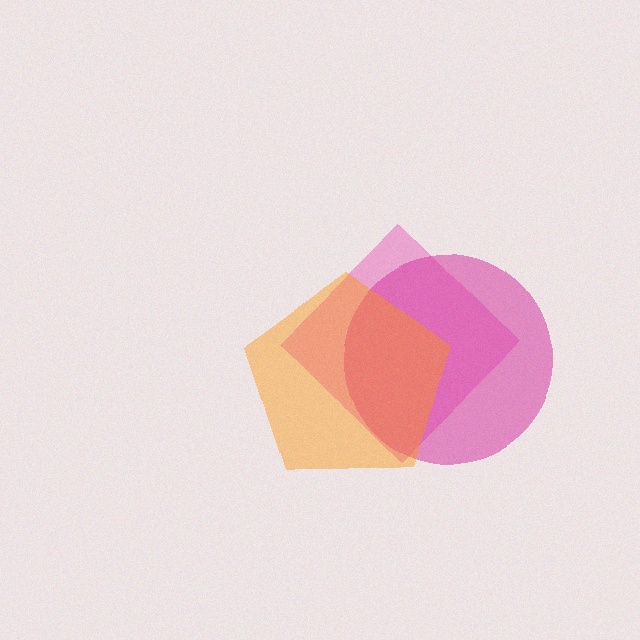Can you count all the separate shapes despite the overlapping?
Yes, there are 3 separate shapes.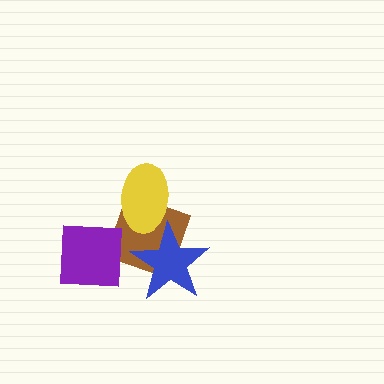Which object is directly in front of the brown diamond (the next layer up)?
The blue star is directly in front of the brown diamond.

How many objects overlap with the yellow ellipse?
2 objects overlap with the yellow ellipse.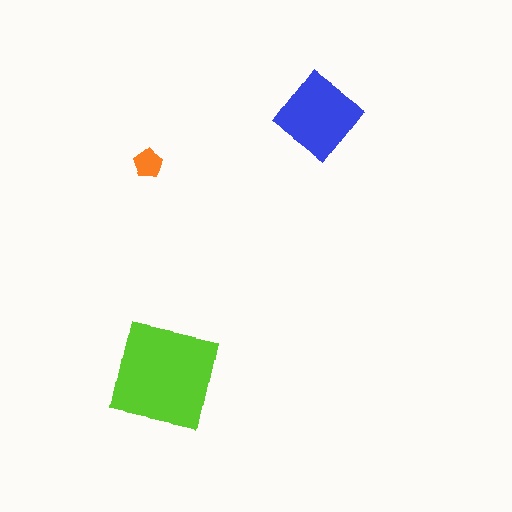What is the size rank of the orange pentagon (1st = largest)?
3rd.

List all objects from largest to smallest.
The lime square, the blue diamond, the orange pentagon.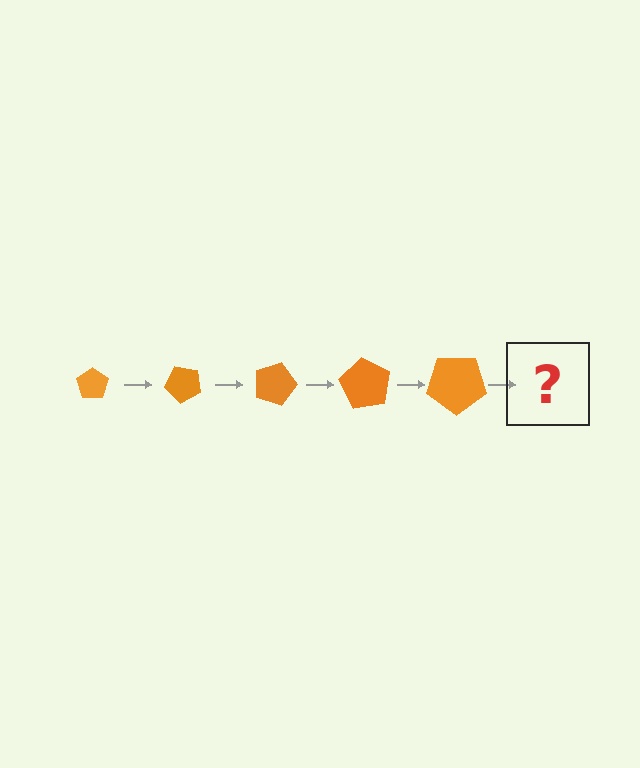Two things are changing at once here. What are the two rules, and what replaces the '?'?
The two rules are that the pentagon grows larger each step and it rotates 45 degrees each step. The '?' should be a pentagon, larger than the previous one and rotated 225 degrees from the start.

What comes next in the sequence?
The next element should be a pentagon, larger than the previous one and rotated 225 degrees from the start.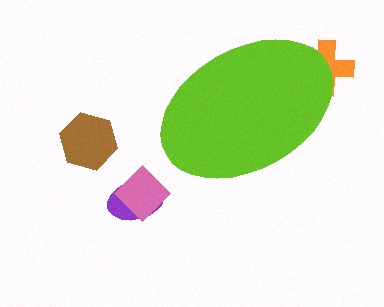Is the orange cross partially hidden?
Yes, the orange cross is partially hidden behind the lime ellipse.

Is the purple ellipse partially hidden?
No, the purple ellipse is fully visible.